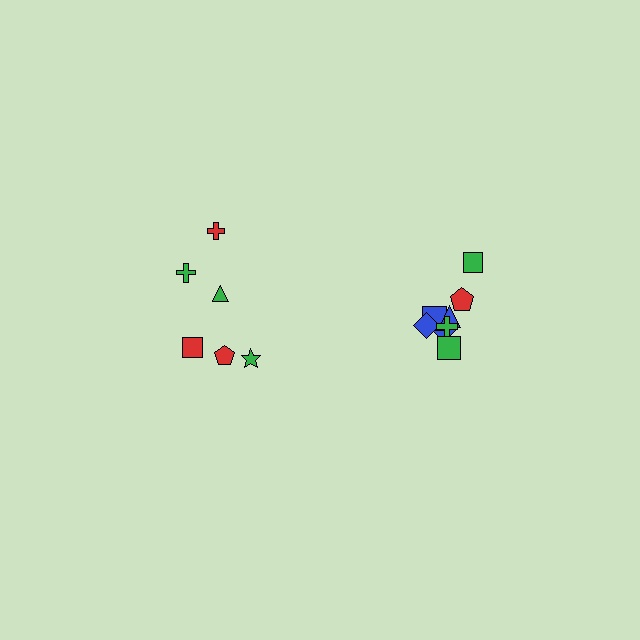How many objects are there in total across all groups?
There are 14 objects.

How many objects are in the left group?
There are 6 objects.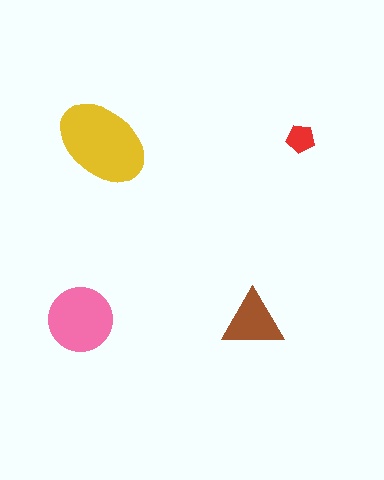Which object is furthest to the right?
The red pentagon is rightmost.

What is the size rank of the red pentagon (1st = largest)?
4th.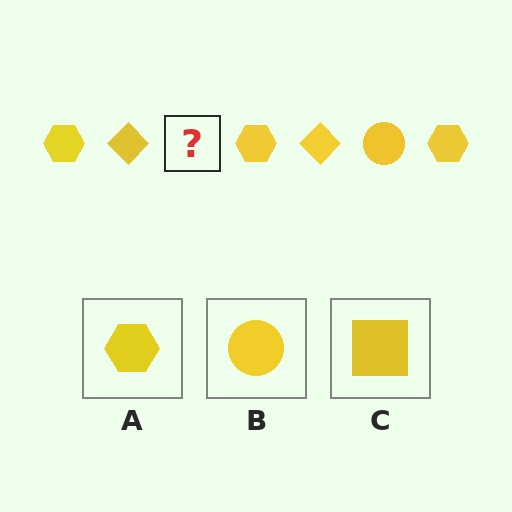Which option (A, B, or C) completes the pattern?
B.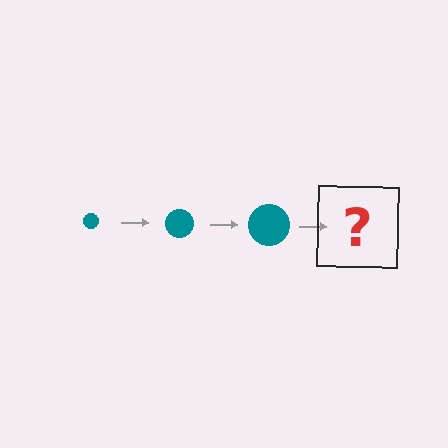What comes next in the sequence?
The next element should be a teal circle, larger than the previous one.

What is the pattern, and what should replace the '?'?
The pattern is that the circle gets progressively larger each step. The '?' should be a teal circle, larger than the previous one.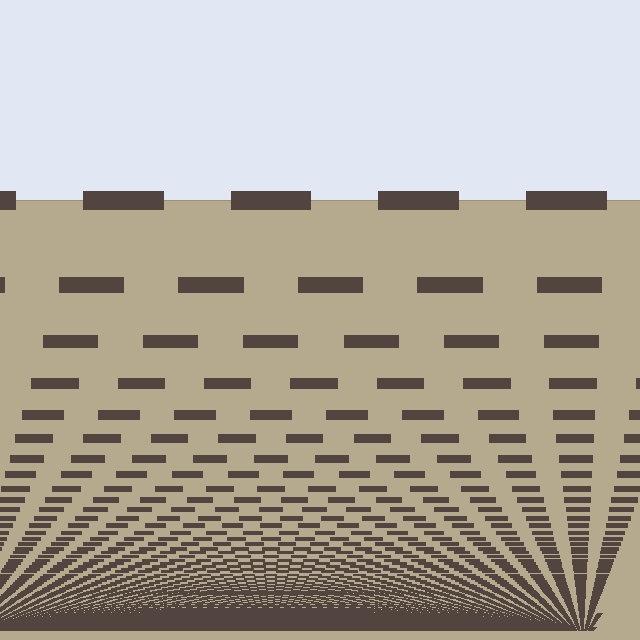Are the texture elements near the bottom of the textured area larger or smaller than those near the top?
Smaller. The gradient is inverted — elements near the bottom are smaller and denser.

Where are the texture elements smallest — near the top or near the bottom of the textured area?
Near the bottom.